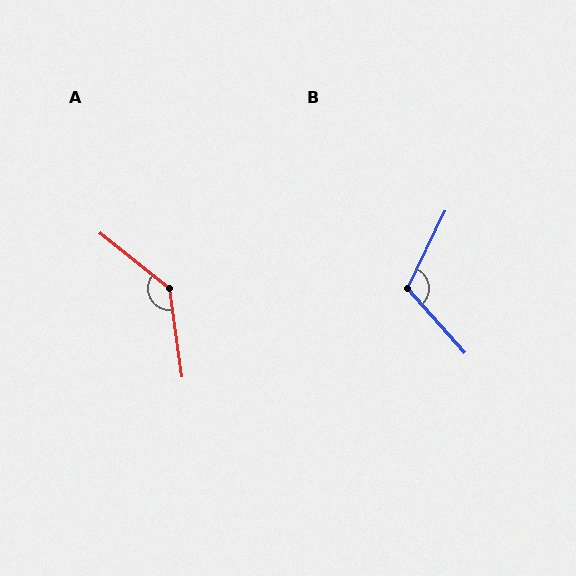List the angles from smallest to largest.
B (113°), A (137°).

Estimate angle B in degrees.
Approximately 113 degrees.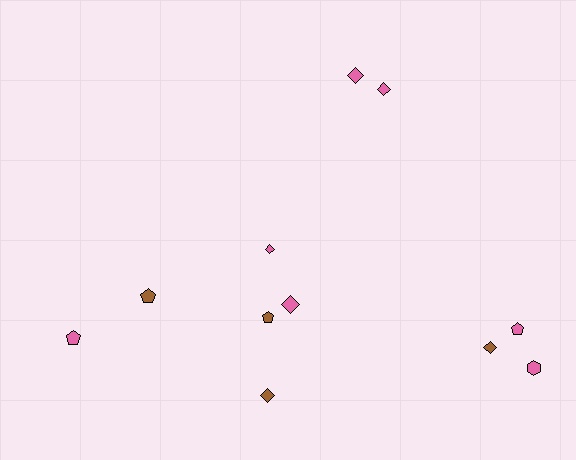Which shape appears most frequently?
Diamond, with 6 objects.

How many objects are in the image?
There are 11 objects.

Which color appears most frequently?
Pink, with 7 objects.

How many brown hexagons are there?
There are no brown hexagons.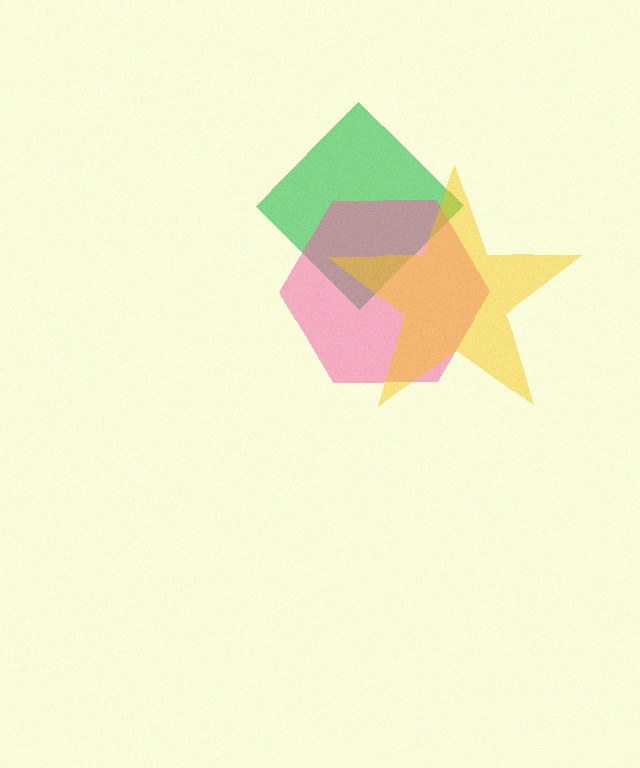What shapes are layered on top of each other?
The layered shapes are: a green diamond, a pink hexagon, a yellow star.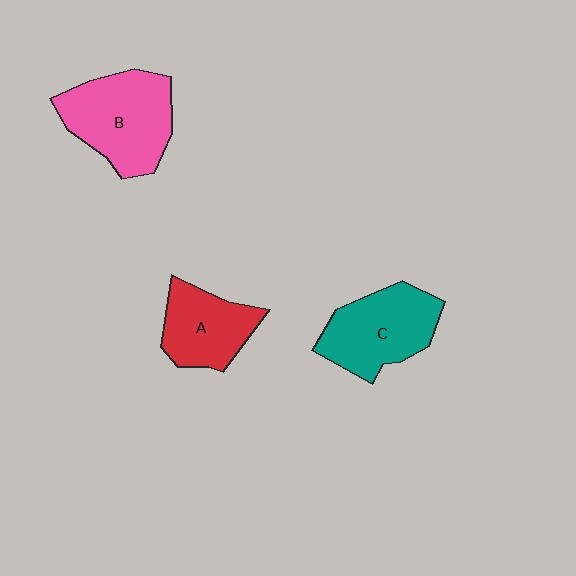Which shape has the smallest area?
Shape A (red).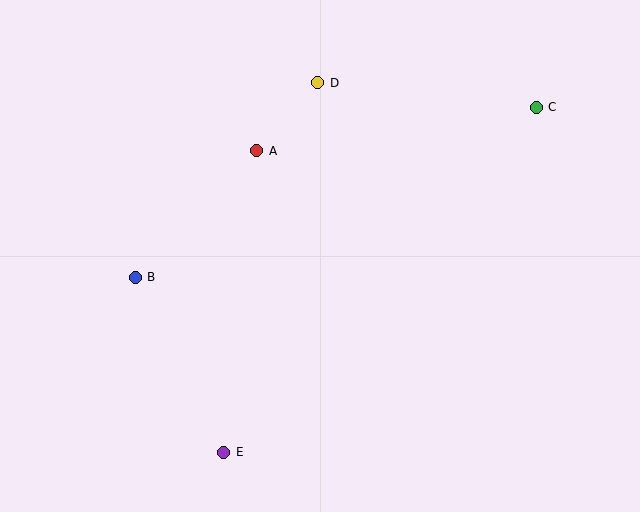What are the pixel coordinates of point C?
Point C is at (536, 107).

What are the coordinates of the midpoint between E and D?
The midpoint between E and D is at (271, 267).